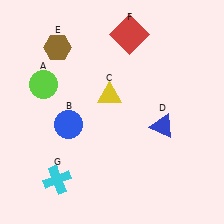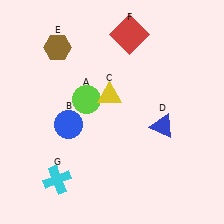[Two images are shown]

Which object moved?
The lime circle (A) moved right.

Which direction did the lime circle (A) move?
The lime circle (A) moved right.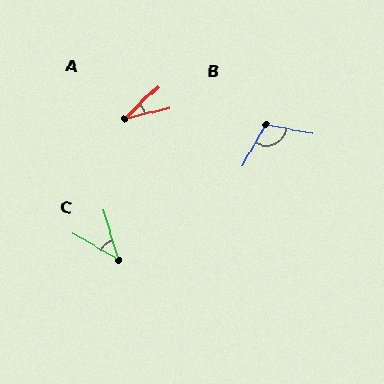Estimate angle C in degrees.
Approximately 44 degrees.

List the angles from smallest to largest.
A (29°), C (44°), B (109°).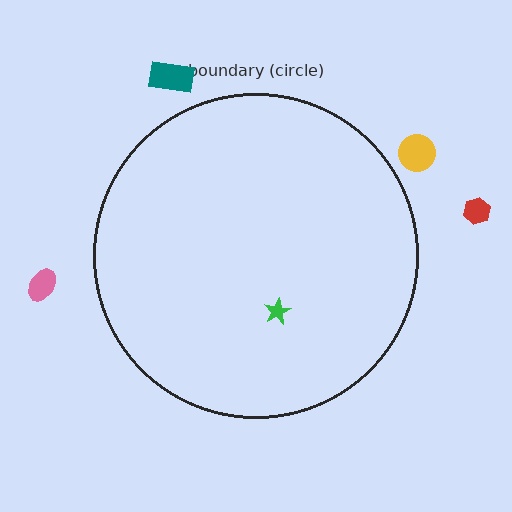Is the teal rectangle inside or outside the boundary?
Outside.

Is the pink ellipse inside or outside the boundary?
Outside.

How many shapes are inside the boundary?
1 inside, 4 outside.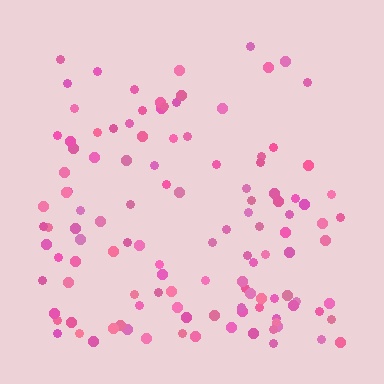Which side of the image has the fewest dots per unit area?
The top.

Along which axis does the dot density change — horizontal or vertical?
Vertical.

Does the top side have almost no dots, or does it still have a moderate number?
Still a moderate number, just noticeably fewer than the bottom.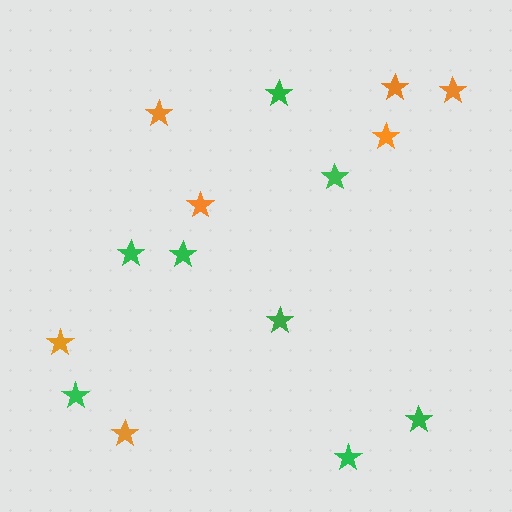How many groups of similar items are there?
There are 2 groups: one group of orange stars (7) and one group of green stars (8).